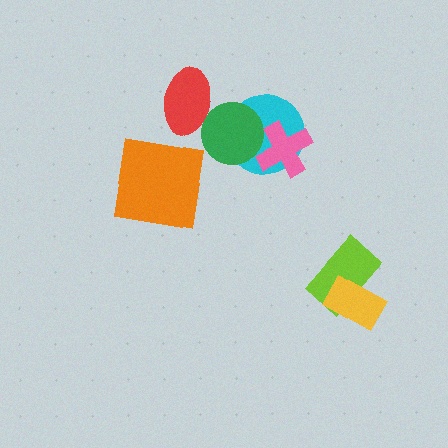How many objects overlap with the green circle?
2 objects overlap with the green circle.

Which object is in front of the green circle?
The red ellipse is in front of the green circle.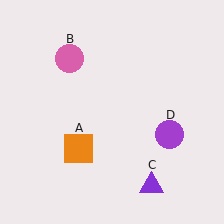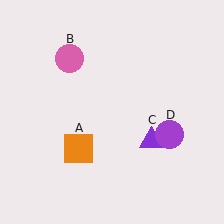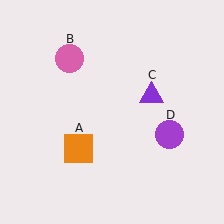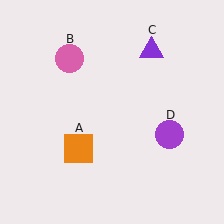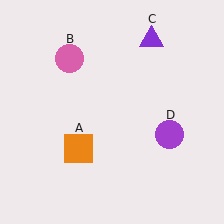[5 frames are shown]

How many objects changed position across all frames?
1 object changed position: purple triangle (object C).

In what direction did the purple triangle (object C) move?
The purple triangle (object C) moved up.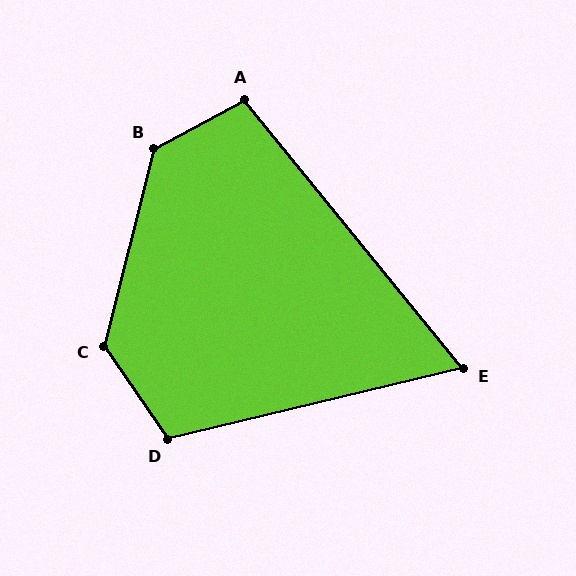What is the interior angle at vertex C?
Approximately 131 degrees (obtuse).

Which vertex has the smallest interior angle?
E, at approximately 64 degrees.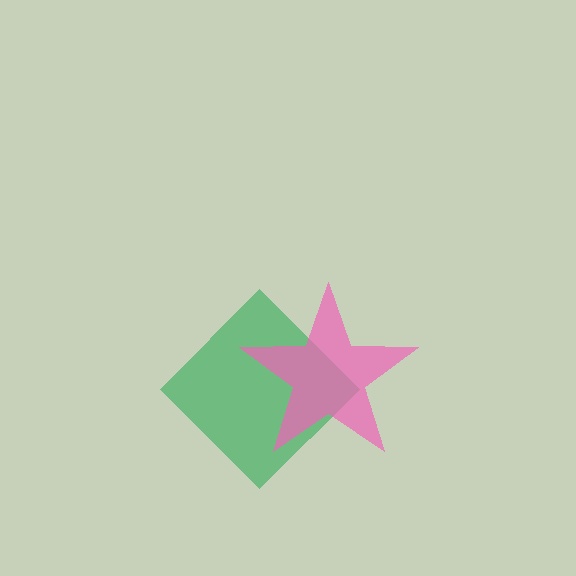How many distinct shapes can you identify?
There are 2 distinct shapes: a green diamond, a pink star.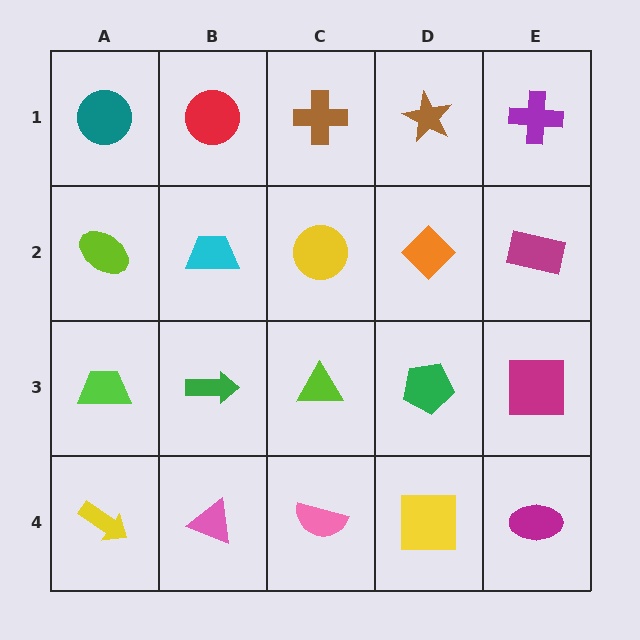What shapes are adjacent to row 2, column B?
A red circle (row 1, column B), a green arrow (row 3, column B), a lime ellipse (row 2, column A), a yellow circle (row 2, column C).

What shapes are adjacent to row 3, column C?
A yellow circle (row 2, column C), a pink semicircle (row 4, column C), a green arrow (row 3, column B), a green pentagon (row 3, column D).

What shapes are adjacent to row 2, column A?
A teal circle (row 1, column A), a lime trapezoid (row 3, column A), a cyan trapezoid (row 2, column B).